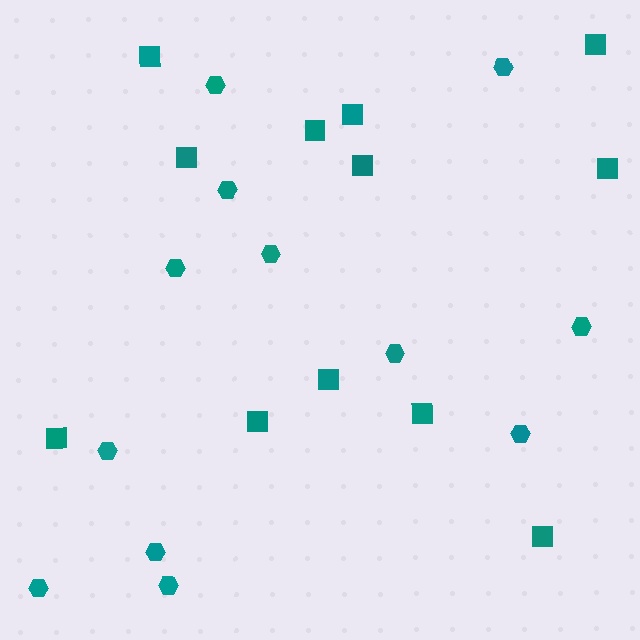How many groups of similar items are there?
There are 2 groups: one group of hexagons (12) and one group of squares (12).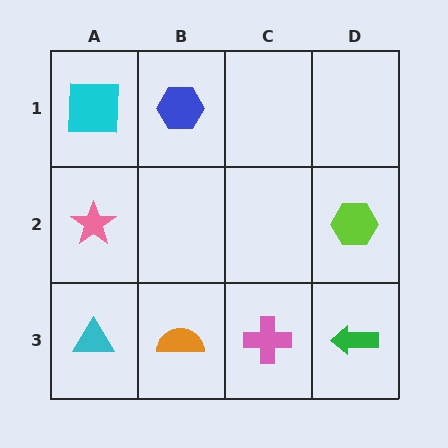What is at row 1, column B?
A blue hexagon.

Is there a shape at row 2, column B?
No, that cell is empty.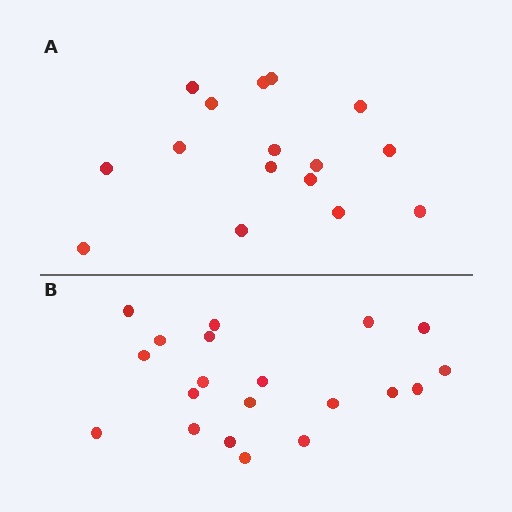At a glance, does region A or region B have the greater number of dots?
Region B (the bottom region) has more dots.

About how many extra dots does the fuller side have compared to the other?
Region B has about 4 more dots than region A.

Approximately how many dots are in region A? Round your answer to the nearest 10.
About 20 dots. (The exact count is 16, which rounds to 20.)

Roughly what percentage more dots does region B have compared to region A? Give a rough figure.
About 25% more.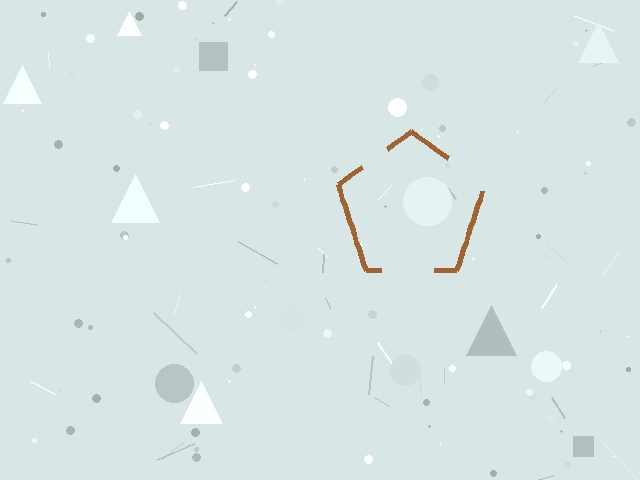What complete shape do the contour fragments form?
The contour fragments form a pentagon.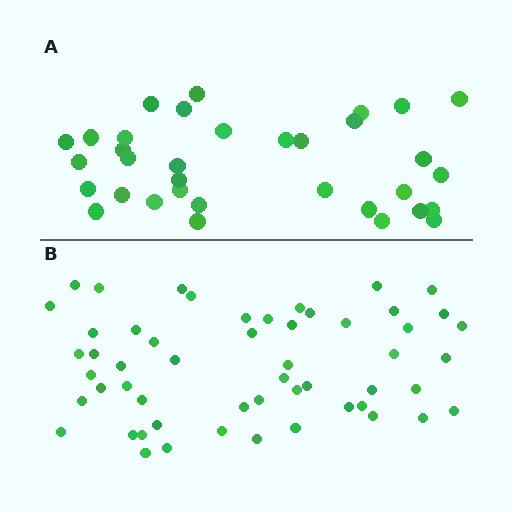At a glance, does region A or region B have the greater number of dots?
Region B (the bottom region) has more dots.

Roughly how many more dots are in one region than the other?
Region B has approximately 20 more dots than region A.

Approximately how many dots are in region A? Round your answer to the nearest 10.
About 30 dots. (The exact count is 34, which rounds to 30.)